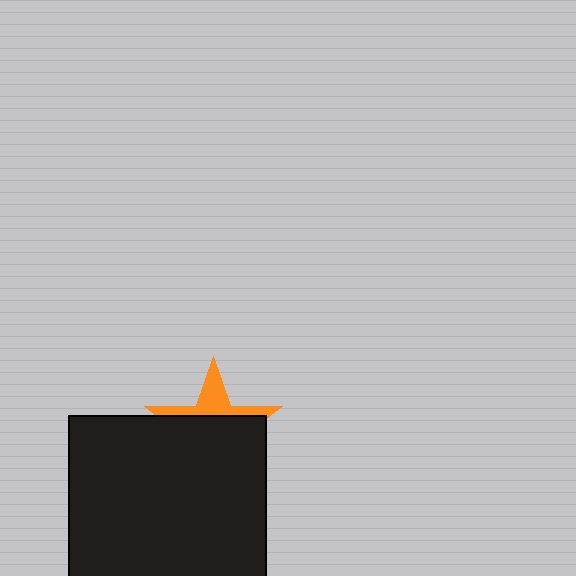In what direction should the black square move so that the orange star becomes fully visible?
The black square should move down. That is the shortest direction to clear the overlap and leave the orange star fully visible.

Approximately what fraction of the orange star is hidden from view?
Roughly 66% of the orange star is hidden behind the black square.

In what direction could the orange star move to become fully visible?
The orange star could move up. That would shift it out from behind the black square entirely.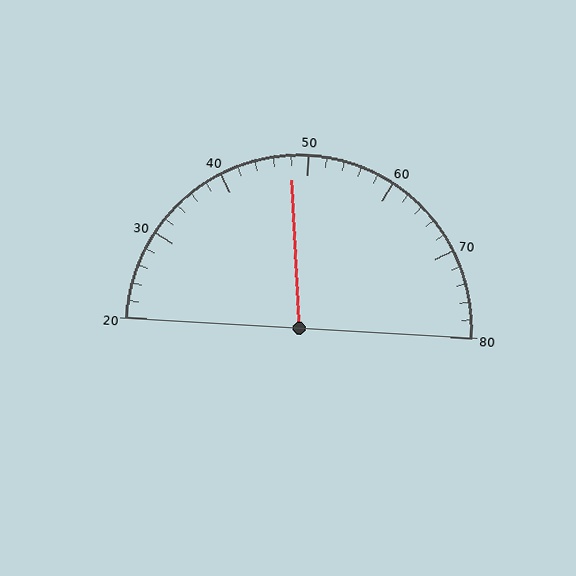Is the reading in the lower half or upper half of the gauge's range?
The reading is in the lower half of the range (20 to 80).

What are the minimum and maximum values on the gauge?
The gauge ranges from 20 to 80.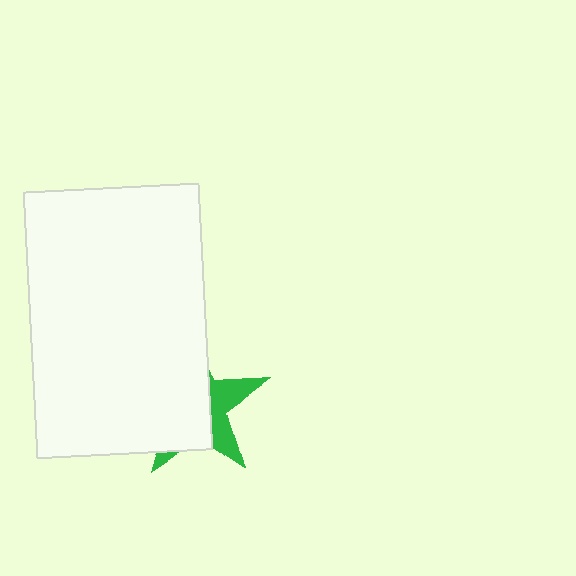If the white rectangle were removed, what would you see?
You would see the complete green star.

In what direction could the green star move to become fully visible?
The green star could move right. That would shift it out from behind the white rectangle entirely.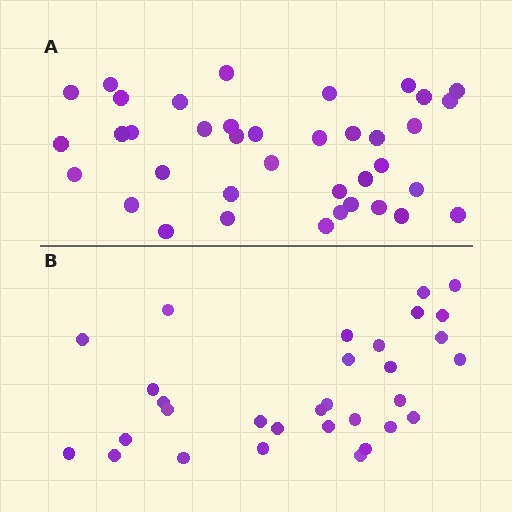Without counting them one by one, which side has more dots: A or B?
Region A (the top region) has more dots.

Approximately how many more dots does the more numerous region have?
Region A has roughly 8 or so more dots than region B.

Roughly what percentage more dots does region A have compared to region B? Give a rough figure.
About 25% more.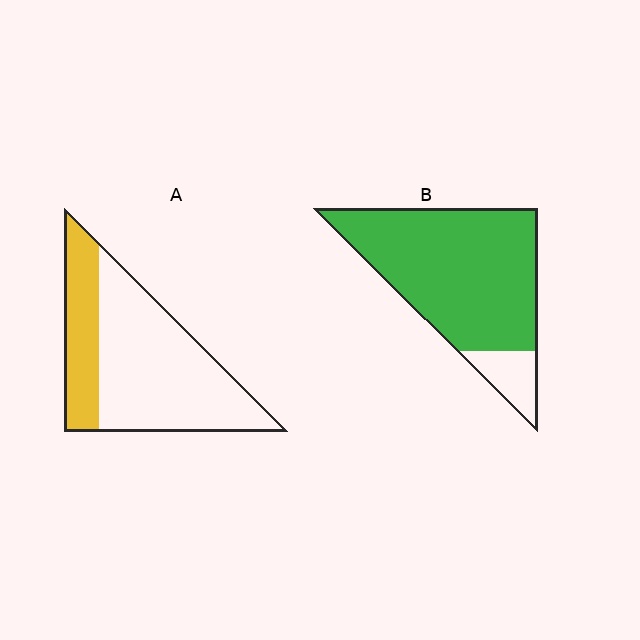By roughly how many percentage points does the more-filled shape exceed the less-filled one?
By roughly 60 percentage points (B over A).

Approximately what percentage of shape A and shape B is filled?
A is approximately 30% and B is approximately 85%.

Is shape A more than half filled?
No.